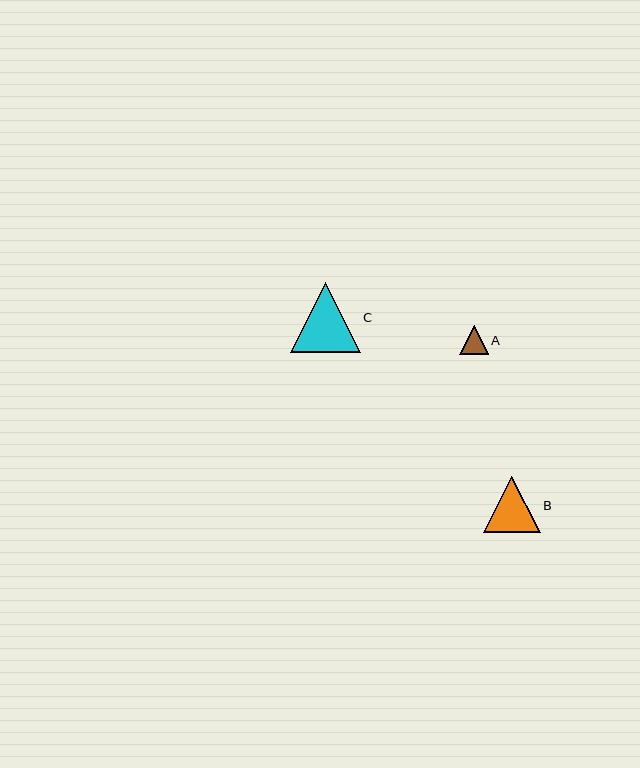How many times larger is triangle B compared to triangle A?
Triangle B is approximately 2.0 times the size of triangle A.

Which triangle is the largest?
Triangle C is the largest with a size of approximately 70 pixels.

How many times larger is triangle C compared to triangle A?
Triangle C is approximately 2.4 times the size of triangle A.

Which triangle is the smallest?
Triangle A is the smallest with a size of approximately 29 pixels.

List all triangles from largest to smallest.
From largest to smallest: C, B, A.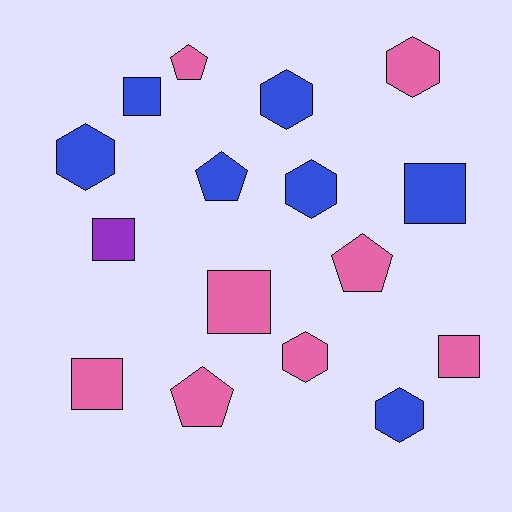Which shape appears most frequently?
Hexagon, with 6 objects.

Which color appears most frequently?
Pink, with 8 objects.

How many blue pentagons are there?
There is 1 blue pentagon.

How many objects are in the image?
There are 16 objects.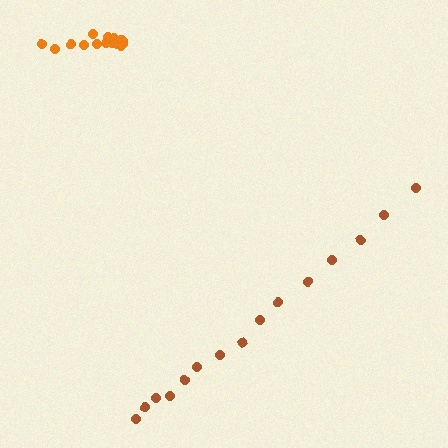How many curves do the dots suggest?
There are 2 distinct paths.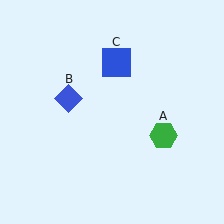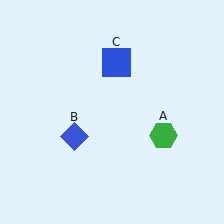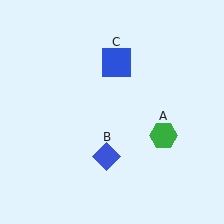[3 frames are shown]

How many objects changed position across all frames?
1 object changed position: blue diamond (object B).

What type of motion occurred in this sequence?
The blue diamond (object B) rotated counterclockwise around the center of the scene.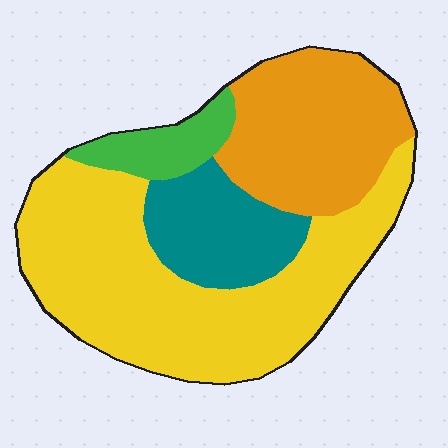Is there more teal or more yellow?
Yellow.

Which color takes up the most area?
Yellow, at roughly 50%.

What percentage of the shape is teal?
Teal covers around 15% of the shape.